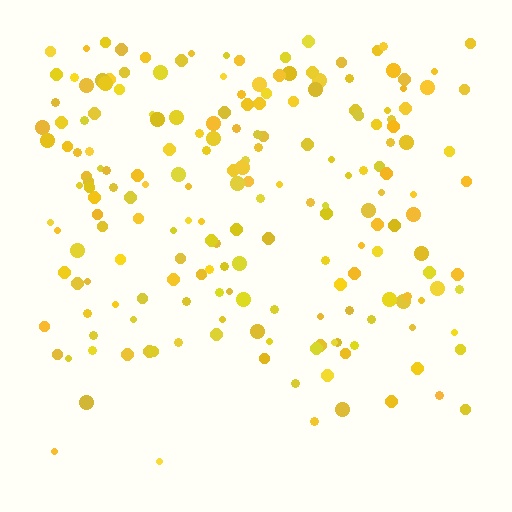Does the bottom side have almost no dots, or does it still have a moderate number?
Still a moderate number, just noticeably fewer than the top.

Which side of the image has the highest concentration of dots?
The top.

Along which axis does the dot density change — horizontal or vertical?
Vertical.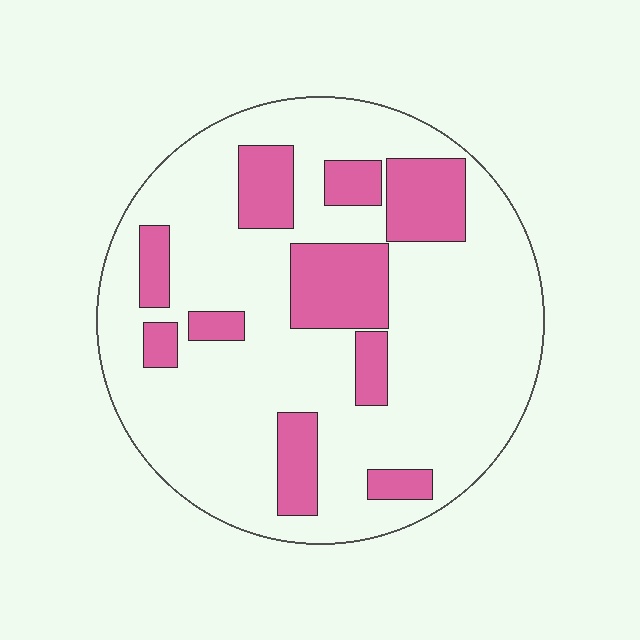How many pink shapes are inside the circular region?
10.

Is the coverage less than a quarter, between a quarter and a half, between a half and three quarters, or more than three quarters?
Less than a quarter.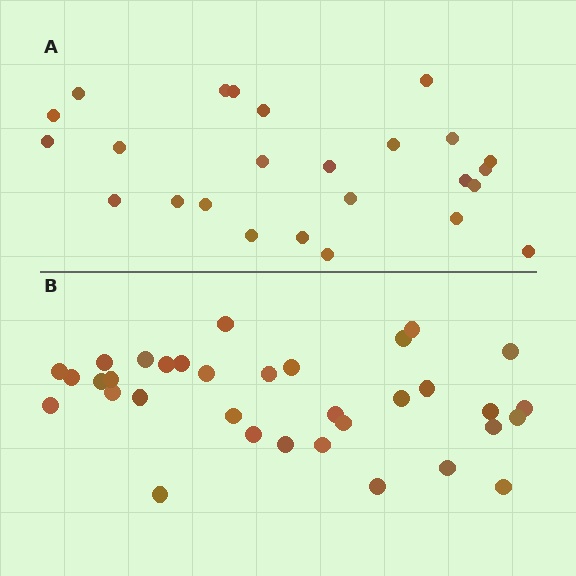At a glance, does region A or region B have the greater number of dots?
Region B (the bottom region) has more dots.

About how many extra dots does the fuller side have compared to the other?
Region B has roughly 8 or so more dots than region A.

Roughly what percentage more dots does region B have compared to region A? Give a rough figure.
About 35% more.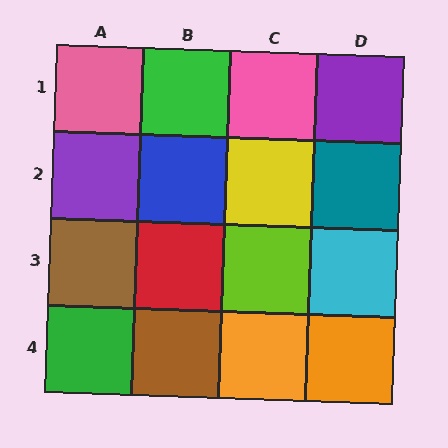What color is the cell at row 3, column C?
Lime.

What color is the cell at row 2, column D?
Teal.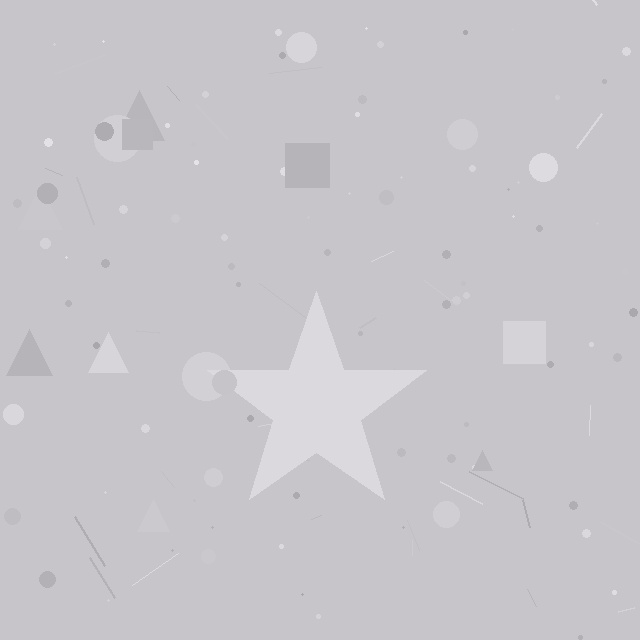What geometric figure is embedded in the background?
A star is embedded in the background.